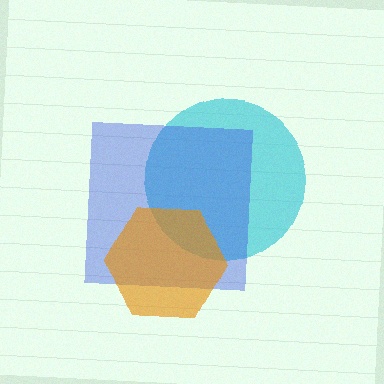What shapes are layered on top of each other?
The layered shapes are: a cyan circle, a blue square, an orange hexagon.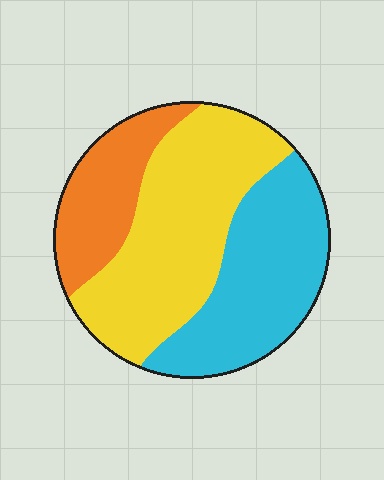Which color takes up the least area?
Orange, at roughly 20%.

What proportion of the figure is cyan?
Cyan takes up about three eighths (3/8) of the figure.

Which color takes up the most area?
Yellow, at roughly 45%.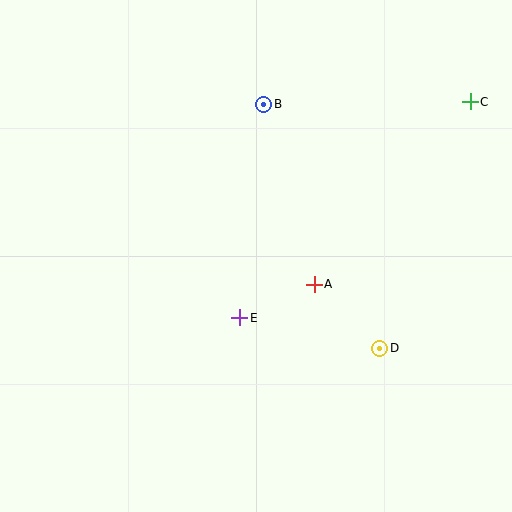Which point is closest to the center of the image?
Point E at (240, 318) is closest to the center.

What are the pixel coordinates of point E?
Point E is at (240, 318).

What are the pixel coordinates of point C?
Point C is at (470, 102).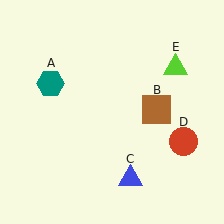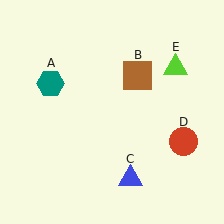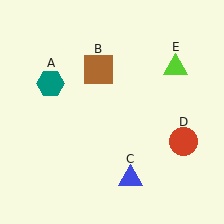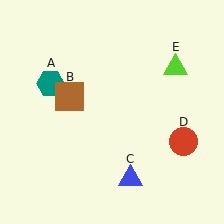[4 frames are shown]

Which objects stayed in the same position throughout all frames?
Teal hexagon (object A) and blue triangle (object C) and red circle (object D) and lime triangle (object E) remained stationary.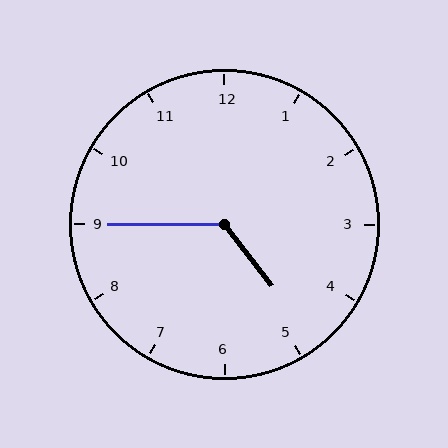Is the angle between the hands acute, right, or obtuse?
It is obtuse.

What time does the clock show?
4:45.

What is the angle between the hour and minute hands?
Approximately 128 degrees.